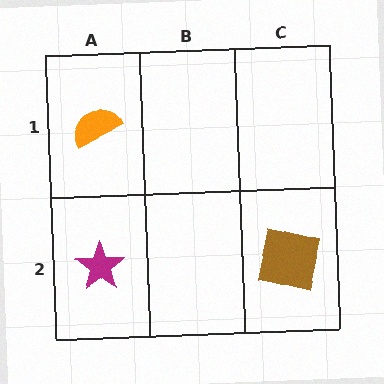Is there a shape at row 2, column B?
No, that cell is empty.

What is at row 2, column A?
A magenta star.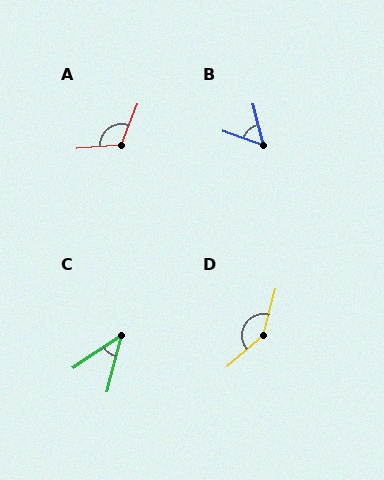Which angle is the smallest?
C, at approximately 41 degrees.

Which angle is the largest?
D, at approximately 146 degrees.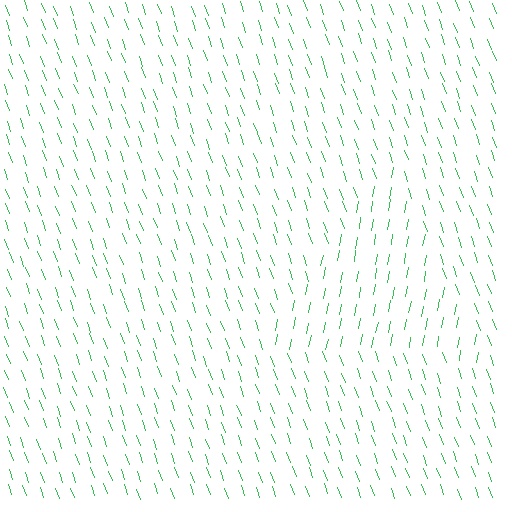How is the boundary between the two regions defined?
The boundary is defined purely by a change in line orientation (approximately 30 degrees difference). All lines are the same color and thickness.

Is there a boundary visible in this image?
Yes, there is a texture boundary formed by a change in line orientation.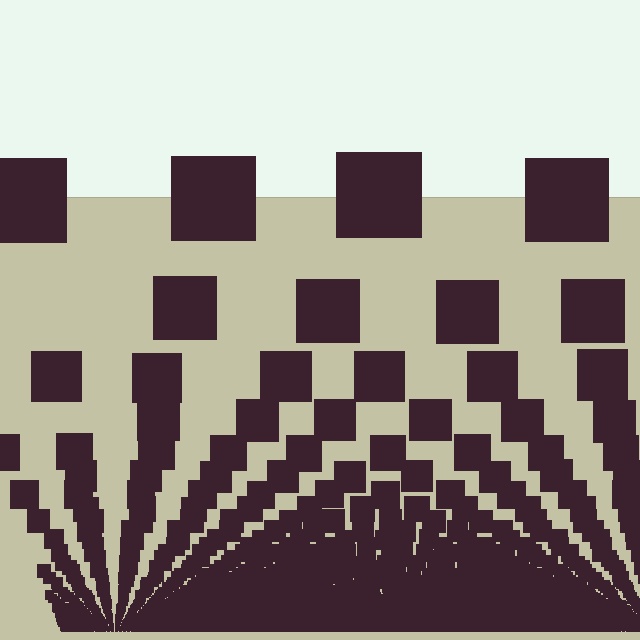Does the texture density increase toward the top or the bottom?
Density increases toward the bottom.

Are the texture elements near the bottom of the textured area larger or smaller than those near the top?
Smaller. The gradient is inverted — elements near the bottom are smaller and denser.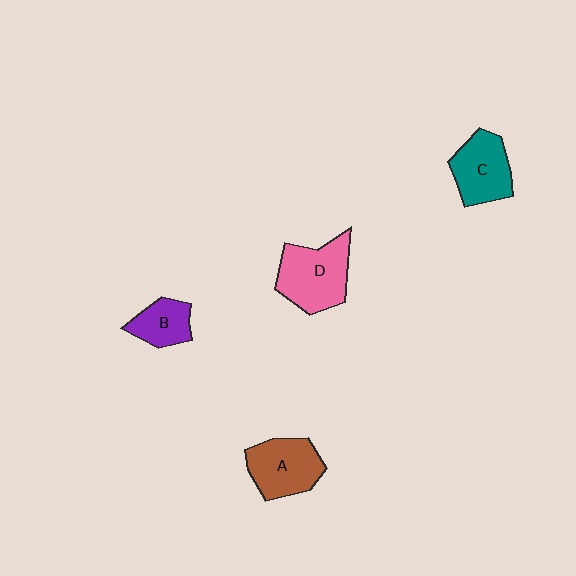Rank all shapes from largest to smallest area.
From largest to smallest: D (pink), A (brown), C (teal), B (purple).